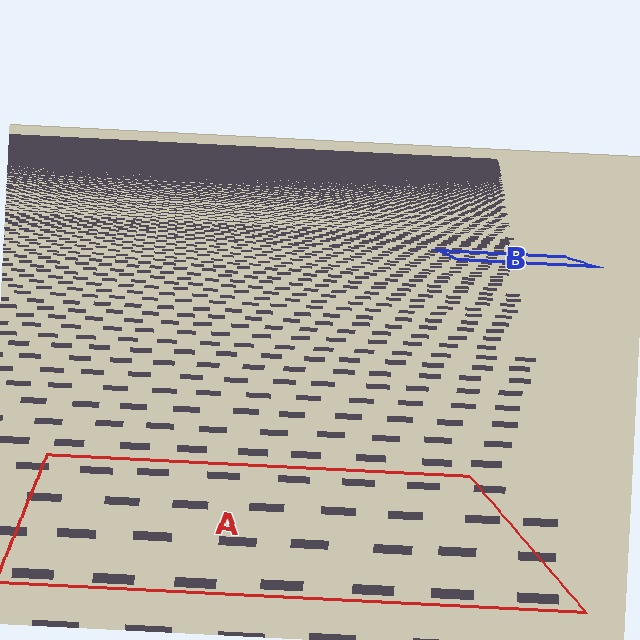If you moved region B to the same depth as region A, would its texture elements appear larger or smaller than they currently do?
They would appear larger. At a closer depth, the same texture elements are projected at a bigger on-screen size.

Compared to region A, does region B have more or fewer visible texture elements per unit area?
Region B has more texture elements per unit area — they are packed more densely because it is farther away.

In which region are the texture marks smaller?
The texture marks are smaller in region B, because it is farther away.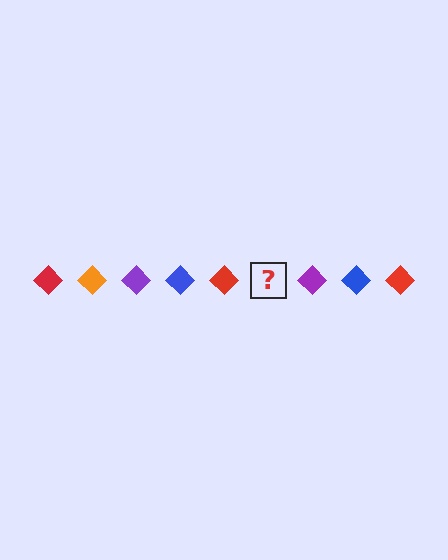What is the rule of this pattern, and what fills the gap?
The rule is that the pattern cycles through red, orange, purple, blue diamonds. The gap should be filled with an orange diamond.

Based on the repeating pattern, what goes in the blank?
The blank should be an orange diamond.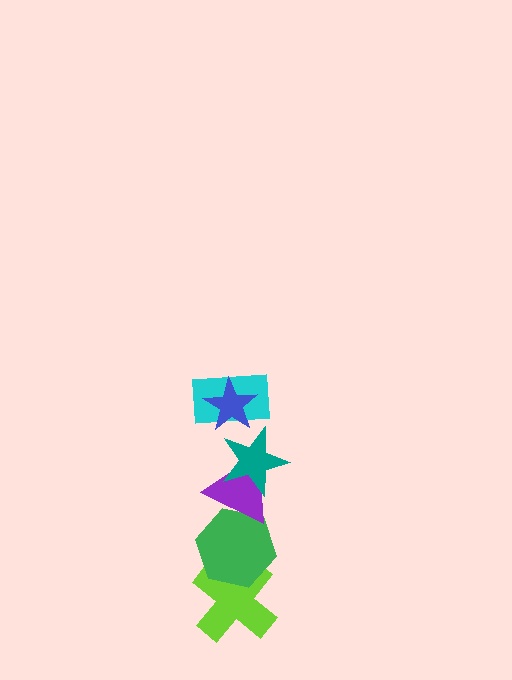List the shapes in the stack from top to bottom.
From top to bottom: the blue star, the cyan rectangle, the teal star, the purple triangle, the green hexagon, the lime cross.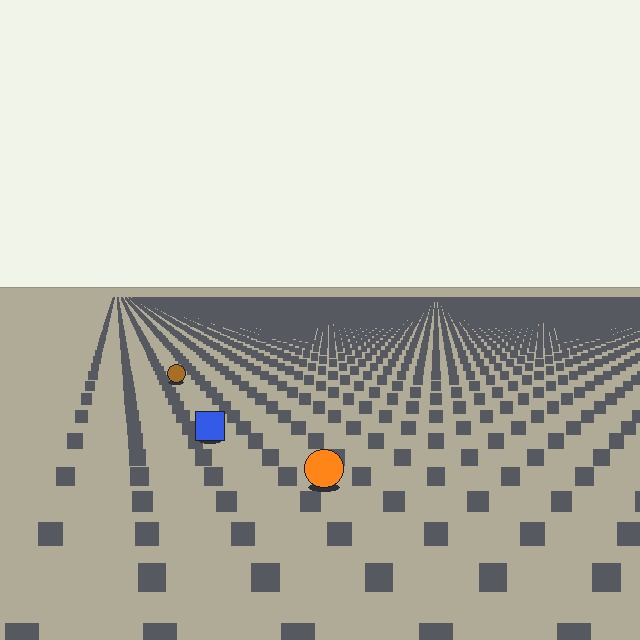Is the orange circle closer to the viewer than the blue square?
Yes. The orange circle is closer — you can tell from the texture gradient: the ground texture is coarser near it.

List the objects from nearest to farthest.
From nearest to farthest: the orange circle, the blue square, the brown circle.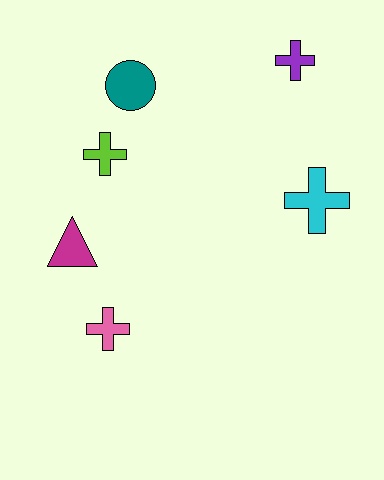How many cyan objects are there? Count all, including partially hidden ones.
There is 1 cyan object.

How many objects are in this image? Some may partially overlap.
There are 6 objects.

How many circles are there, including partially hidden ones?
There is 1 circle.